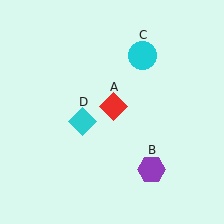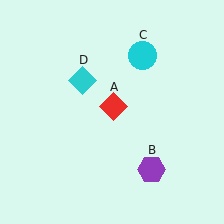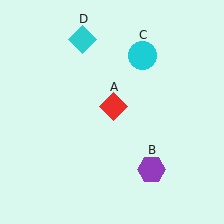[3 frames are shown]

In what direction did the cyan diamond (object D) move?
The cyan diamond (object D) moved up.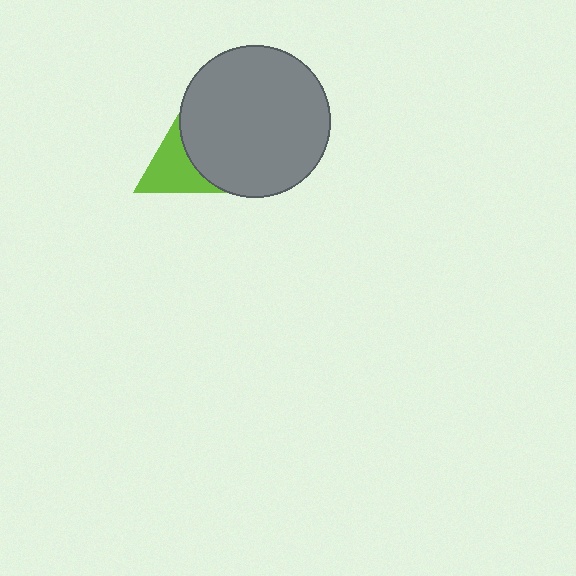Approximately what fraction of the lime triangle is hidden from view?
Roughly 65% of the lime triangle is hidden behind the gray circle.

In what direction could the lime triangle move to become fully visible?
The lime triangle could move left. That would shift it out from behind the gray circle entirely.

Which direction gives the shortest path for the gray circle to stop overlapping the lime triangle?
Moving right gives the shortest separation.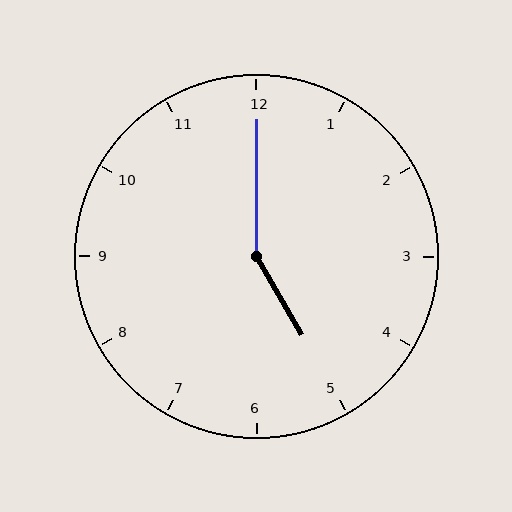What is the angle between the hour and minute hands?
Approximately 150 degrees.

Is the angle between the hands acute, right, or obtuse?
It is obtuse.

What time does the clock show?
5:00.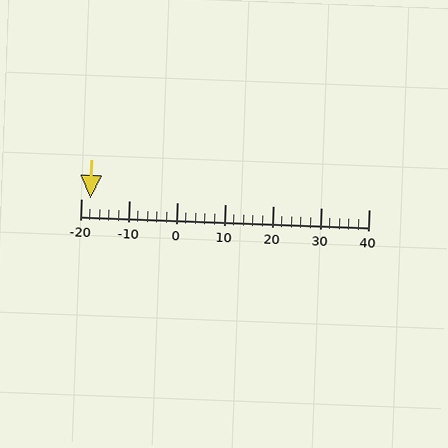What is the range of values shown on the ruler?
The ruler shows values from -20 to 40.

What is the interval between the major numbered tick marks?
The major tick marks are spaced 10 units apart.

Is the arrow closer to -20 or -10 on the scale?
The arrow is closer to -20.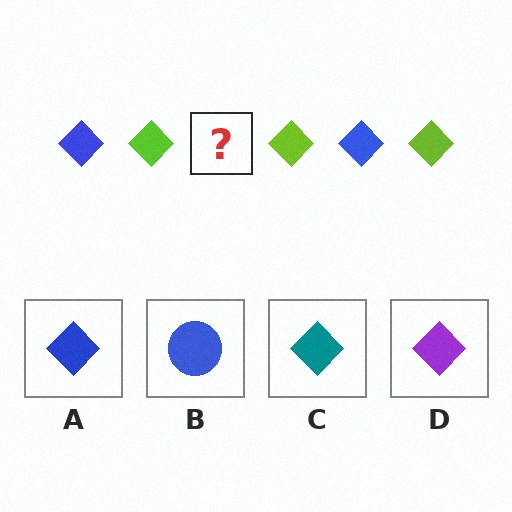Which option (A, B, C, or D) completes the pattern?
A.